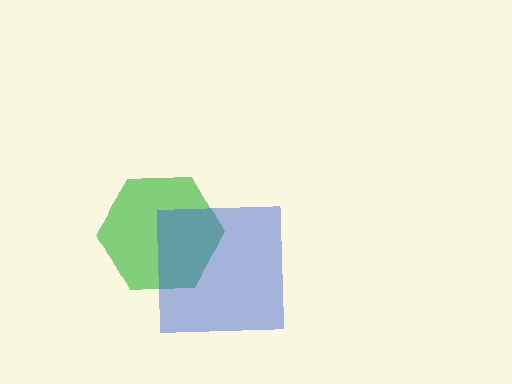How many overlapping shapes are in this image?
There are 2 overlapping shapes in the image.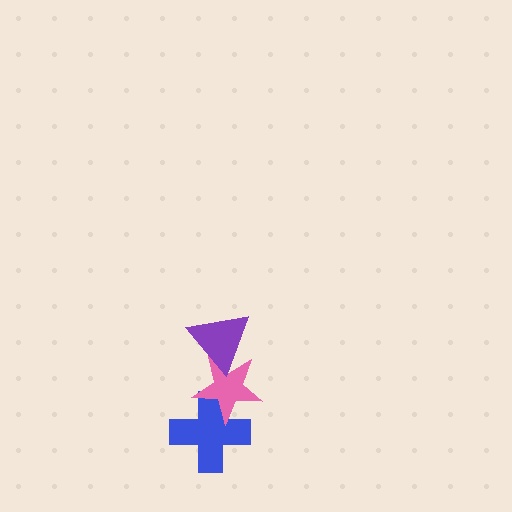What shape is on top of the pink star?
The purple triangle is on top of the pink star.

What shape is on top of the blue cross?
The pink star is on top of the blue cross.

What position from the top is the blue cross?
The blue cross is 3rd from the top.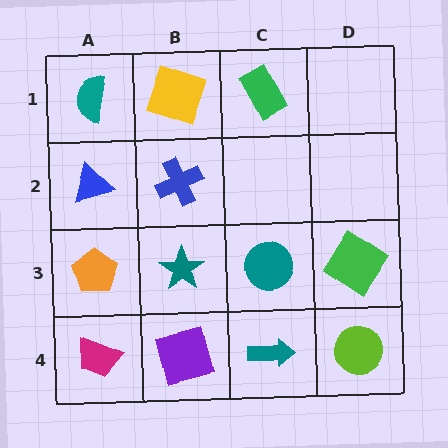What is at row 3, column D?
A green diamond.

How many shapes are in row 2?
2 shapes.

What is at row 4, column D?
A lime circle.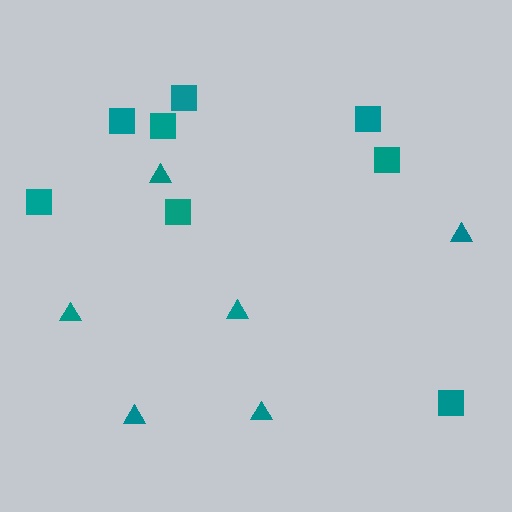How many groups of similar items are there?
There are 2 groups: one group of squares (8) and one group of triangles (6).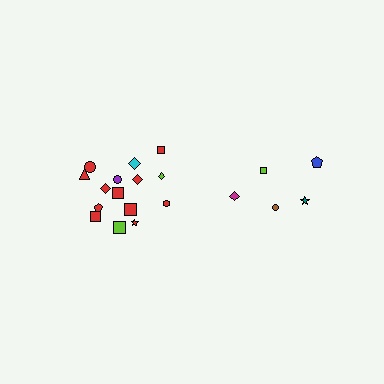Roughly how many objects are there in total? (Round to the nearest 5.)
Roughly 20 objects in total.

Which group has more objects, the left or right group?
The left group.